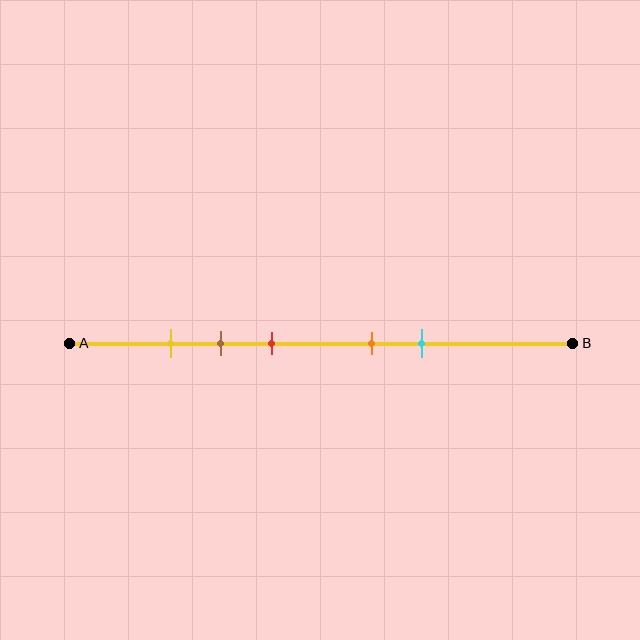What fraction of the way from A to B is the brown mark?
The brown mark is approximately 30% (0.3) of the way from A to B.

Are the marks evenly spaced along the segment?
No, the marks are not evenly spaced.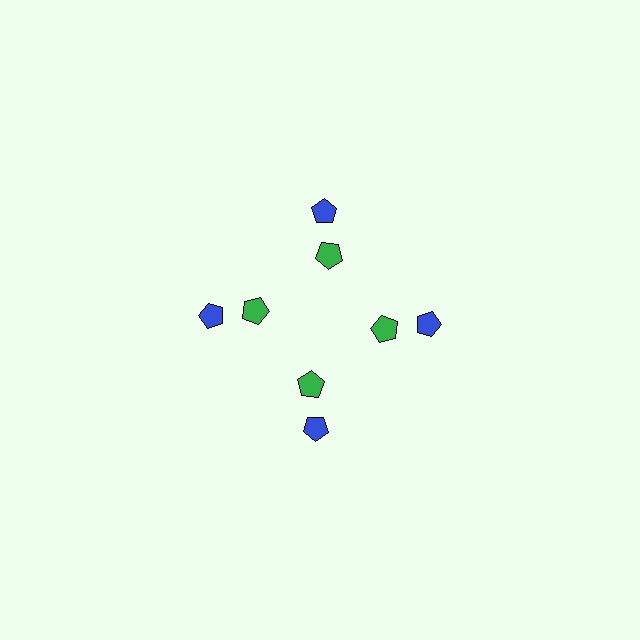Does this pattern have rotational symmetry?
Yes, this pattern has 4-fold rotational symmetry. It looks the same after rotating 90 degrees around the center.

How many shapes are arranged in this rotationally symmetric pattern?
There are 8 shapes, arranged in 4 groups of 2.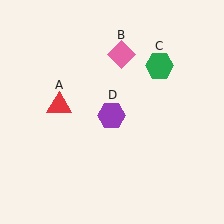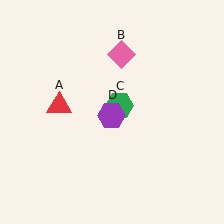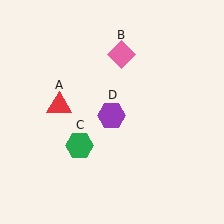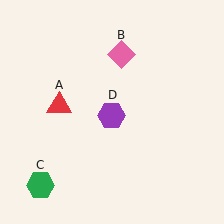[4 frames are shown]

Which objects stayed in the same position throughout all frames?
Red triangle (object A) and pink diamond (object B) and purple hexagon (object D) remained stationary.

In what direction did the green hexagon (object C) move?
The green hexagon (object C) moved down and to the left.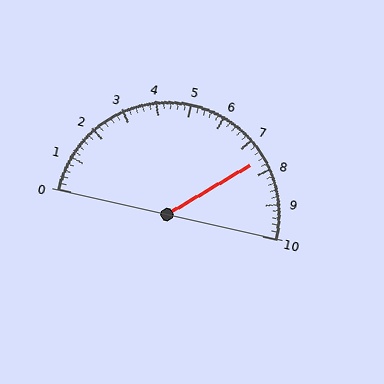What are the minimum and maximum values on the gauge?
The gauge ranges from 0 to 10.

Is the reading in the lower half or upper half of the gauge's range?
The reading is in the upper half of the range (0 to 10).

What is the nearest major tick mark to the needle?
The nearest major tick mark is 8.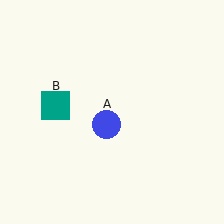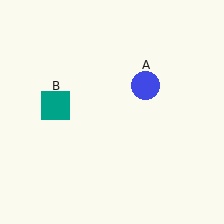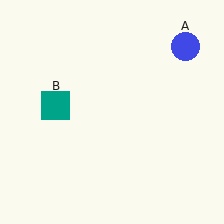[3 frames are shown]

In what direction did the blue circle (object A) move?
The blue circle (object A) moved up and to the right.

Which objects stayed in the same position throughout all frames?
Teal square (object B) remained stationary.